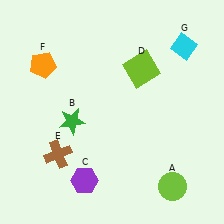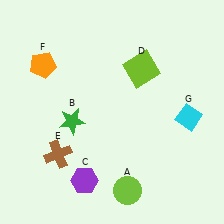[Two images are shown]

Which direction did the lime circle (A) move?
The lime circle (A) moved left.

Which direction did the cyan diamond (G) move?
The cyan diamond (G) moved down.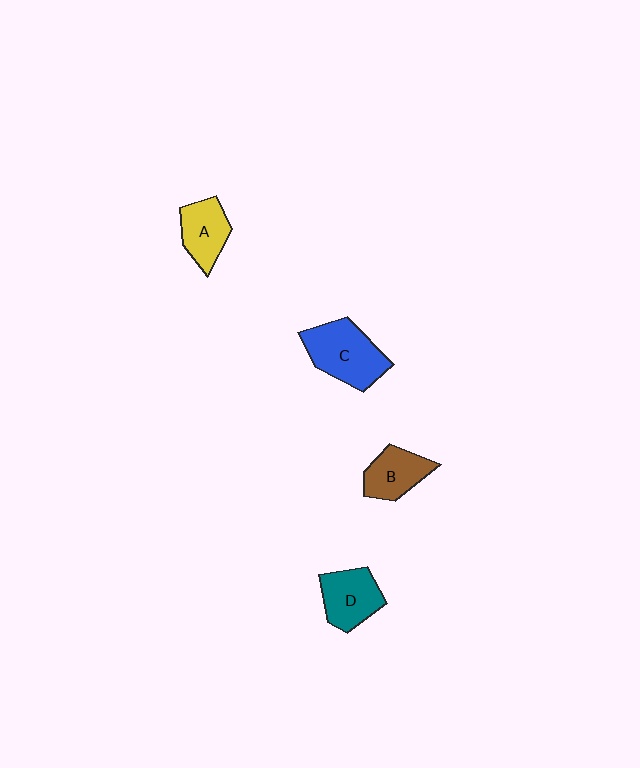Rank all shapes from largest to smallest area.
From largest to smallest: C (blue), D (teal), A (yellow), B (brown).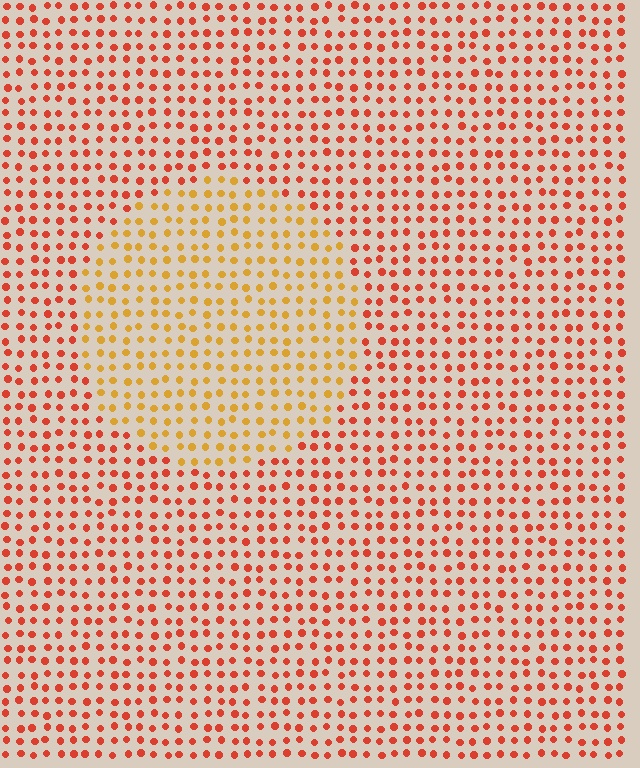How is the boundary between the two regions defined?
The boundary is defined purely by a slight shift in hue (about 35 degrees). Spacing, size, and orientation are identical on both sides.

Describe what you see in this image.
The image is filled with small red elements in a uniform arrangement. A circle-shaped region is visible where the elements are tinted to a slightly different hue, forming a subtle color boundary.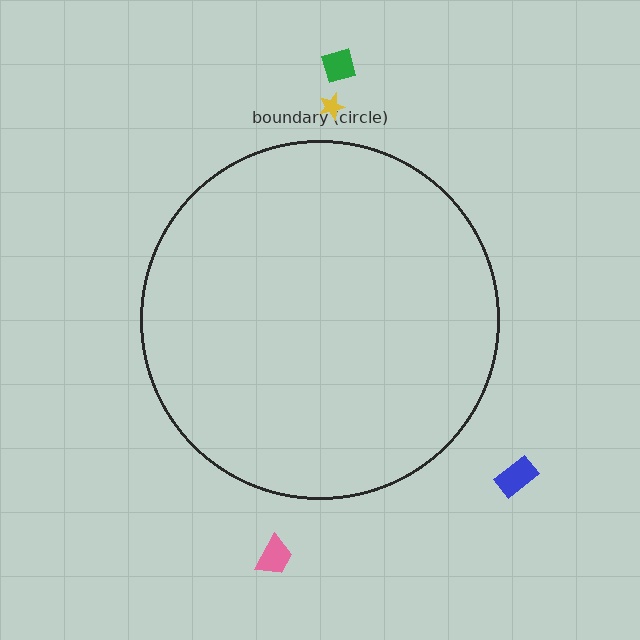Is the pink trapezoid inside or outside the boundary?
Outside.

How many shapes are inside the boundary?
0 inside, 4 outside.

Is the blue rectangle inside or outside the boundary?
Outside.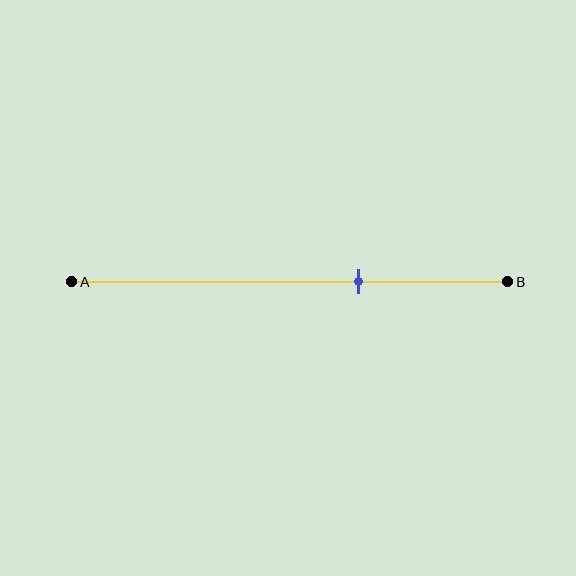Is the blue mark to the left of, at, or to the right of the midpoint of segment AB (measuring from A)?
The blue mark is to the right of the midpoint of segment AB.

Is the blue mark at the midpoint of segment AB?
No, the mark is at about 65% from A, not at the 50% midpoint.